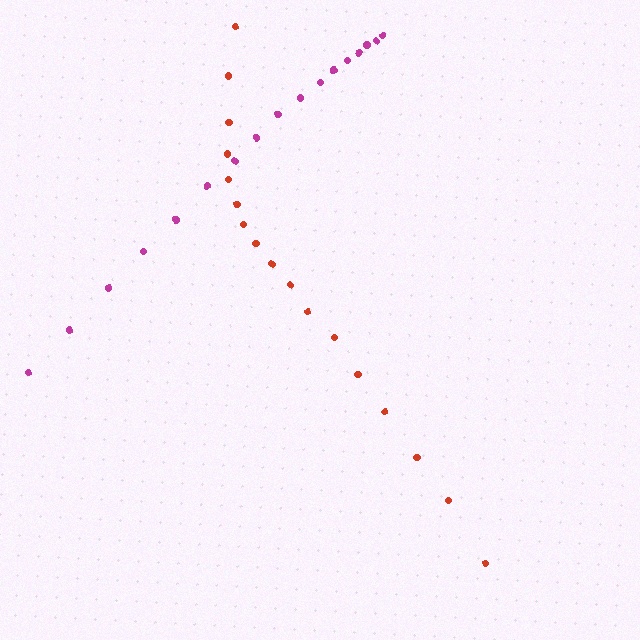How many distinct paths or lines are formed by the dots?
There are 2 distinct paths.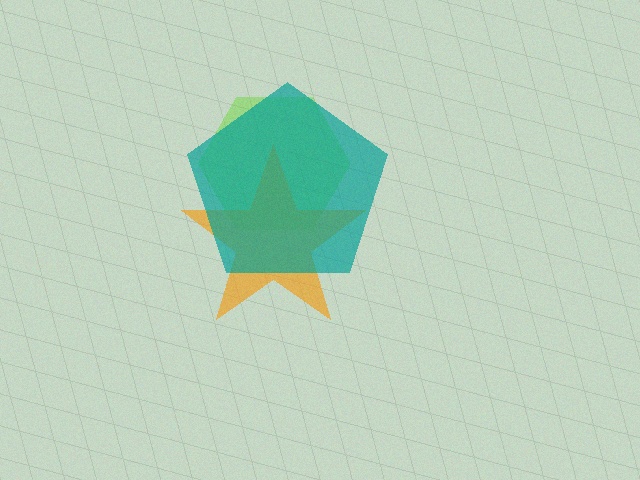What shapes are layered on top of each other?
The layered shapes are: a lime hexagon, an orange star, a teal pentagon.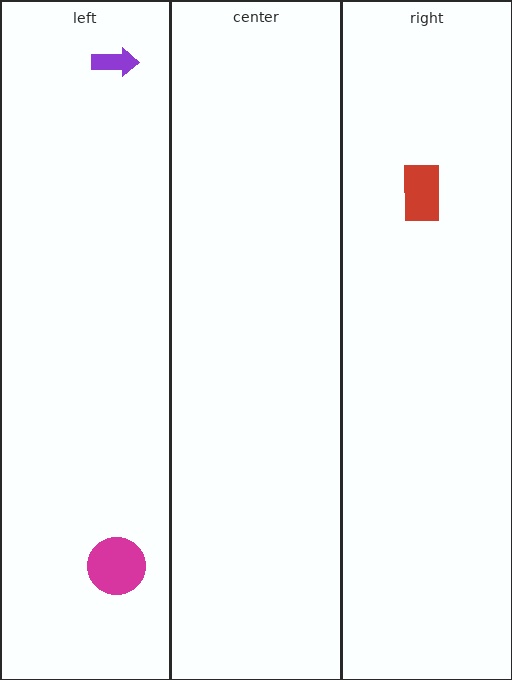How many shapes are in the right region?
1.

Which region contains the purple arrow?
The left region.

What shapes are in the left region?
The purple arrow, the magenta circle.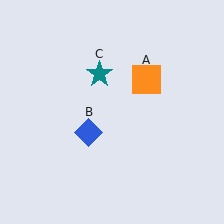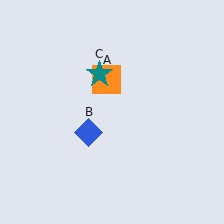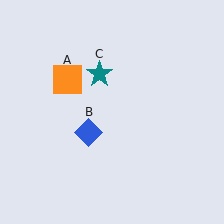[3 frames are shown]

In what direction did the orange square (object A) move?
The orange square (object A) moved left.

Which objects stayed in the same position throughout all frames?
Blue diamond (object B) and teal star (object C) remained stationary.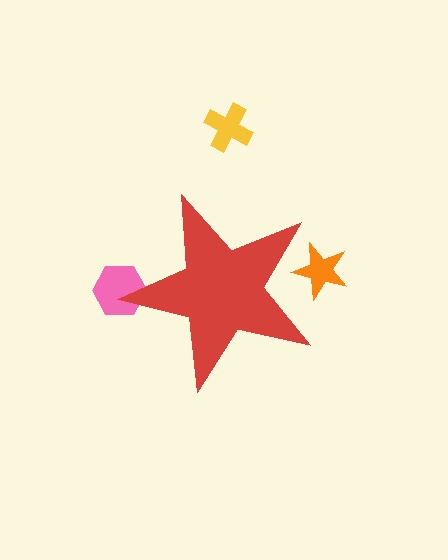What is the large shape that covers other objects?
A red star.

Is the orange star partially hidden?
Yes, the orange star is partially hidden behind the red star.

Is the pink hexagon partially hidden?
Yes, the pink hexagon is partially hidden behind the red star.